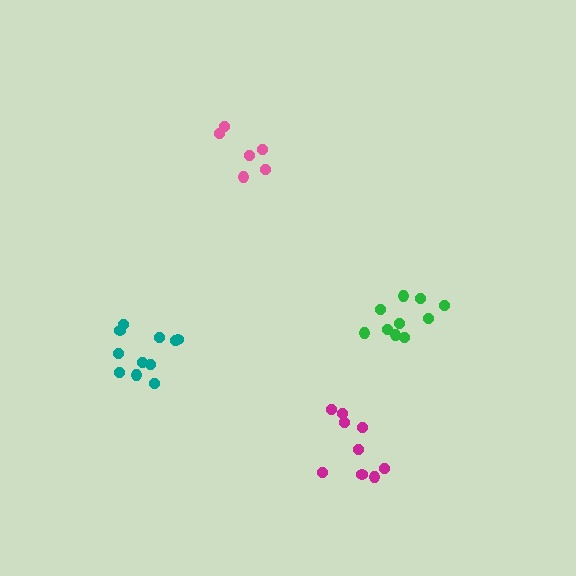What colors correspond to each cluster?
The clusters are colored: green, magenta, pink, teal.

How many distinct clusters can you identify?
There are 4 distinct clusters.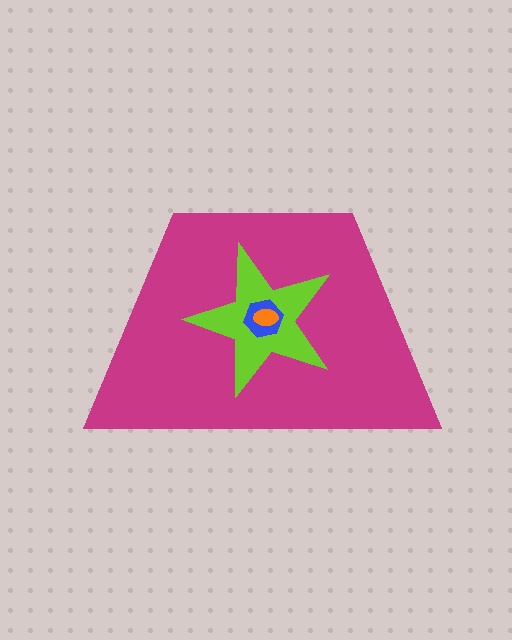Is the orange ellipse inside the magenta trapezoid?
Yes.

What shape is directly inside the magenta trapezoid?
The lime star.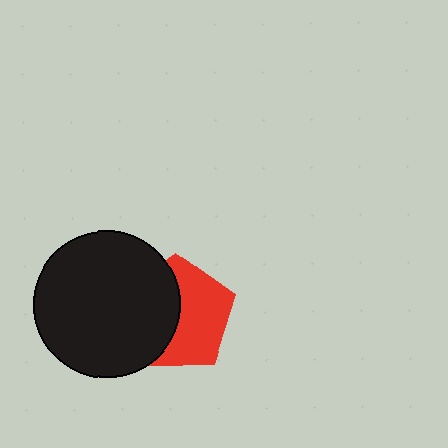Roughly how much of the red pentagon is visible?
About half of it is visible (roughly 55%).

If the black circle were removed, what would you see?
You would see the complete red pentagon.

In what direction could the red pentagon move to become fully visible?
The red pentagon could move right. That would shift it out from behind the black circle entirely.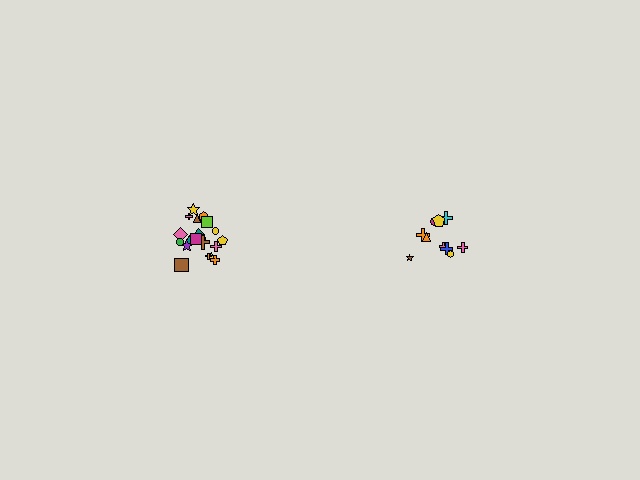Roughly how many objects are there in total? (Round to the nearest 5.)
Roughly 30 objects in total.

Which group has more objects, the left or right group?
The left group.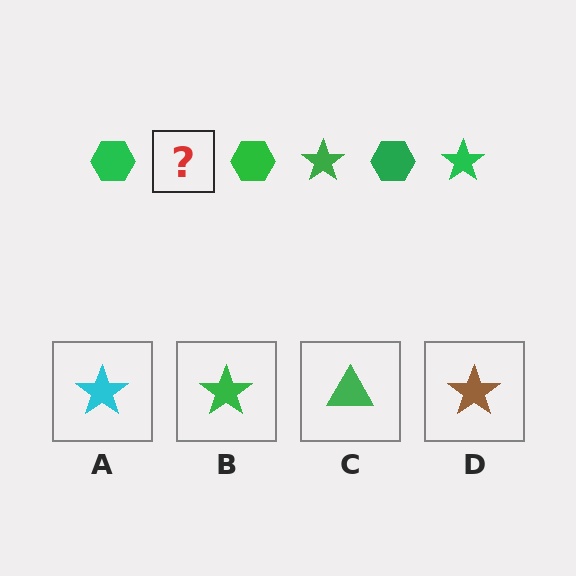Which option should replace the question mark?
Option B.